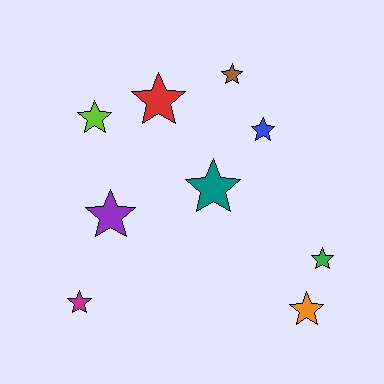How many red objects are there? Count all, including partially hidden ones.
There is 1 red object.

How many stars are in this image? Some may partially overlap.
There are 9 stars.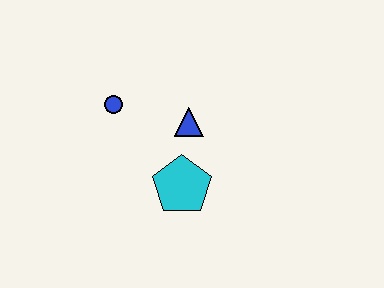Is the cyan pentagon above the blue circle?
No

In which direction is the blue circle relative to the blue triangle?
The blue circle is to the left of the blue triangle.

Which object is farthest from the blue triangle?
The blue circle is farthest from the blue triangle.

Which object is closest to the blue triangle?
The cyan pentagon is closest to the blue triangle.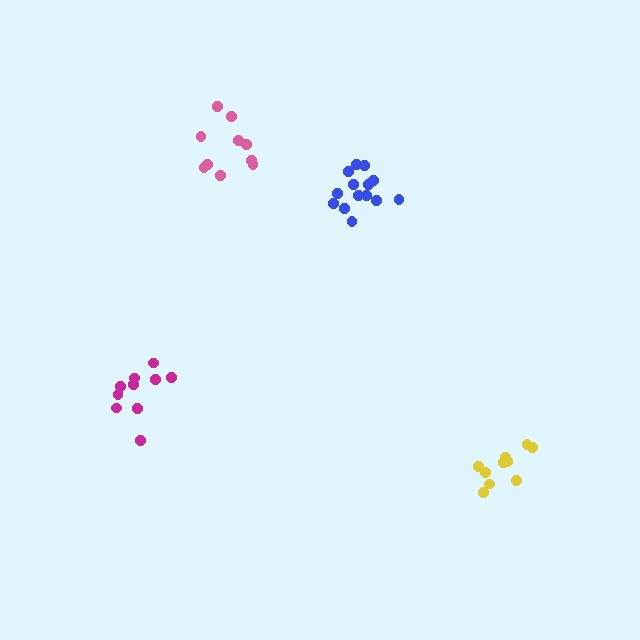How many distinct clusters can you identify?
There are 4 distinct clusters.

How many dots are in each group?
Group 1: 11 dots, Group 2: 10 dots, Group 3: 10 dots, Group 4: 14 dots (45 total).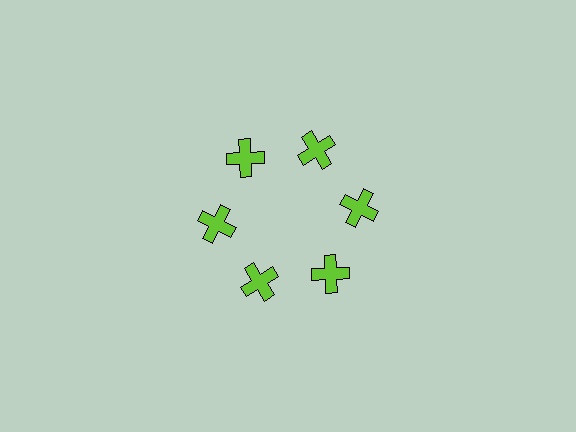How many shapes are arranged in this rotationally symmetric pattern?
There are 6 shapes, arranged in 6 groups of 1.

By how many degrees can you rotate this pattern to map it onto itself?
The pattern maps onto itself every 60 degrees of rotation.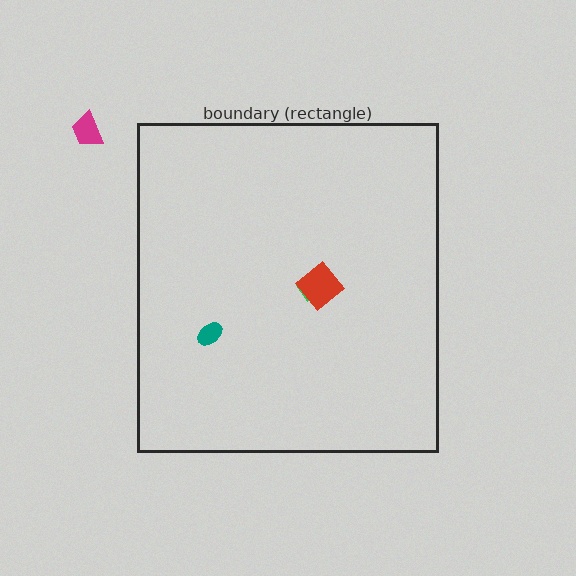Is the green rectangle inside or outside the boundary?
Inside.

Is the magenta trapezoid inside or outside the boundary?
Outside.